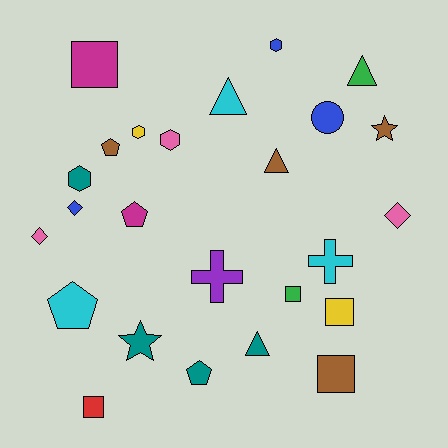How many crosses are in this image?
There are 2 crosses.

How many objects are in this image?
There are 25 objects.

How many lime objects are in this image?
There are no lime objects.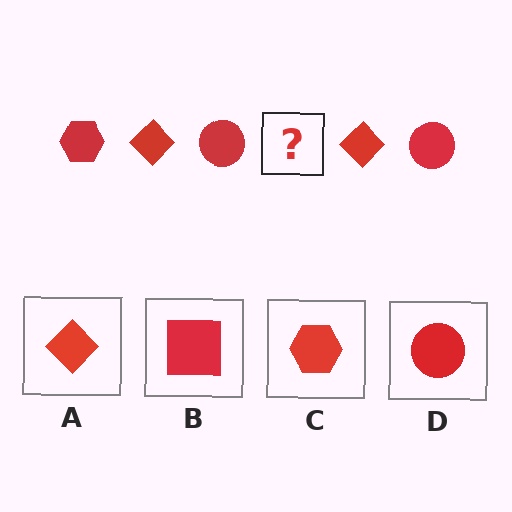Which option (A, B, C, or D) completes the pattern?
C.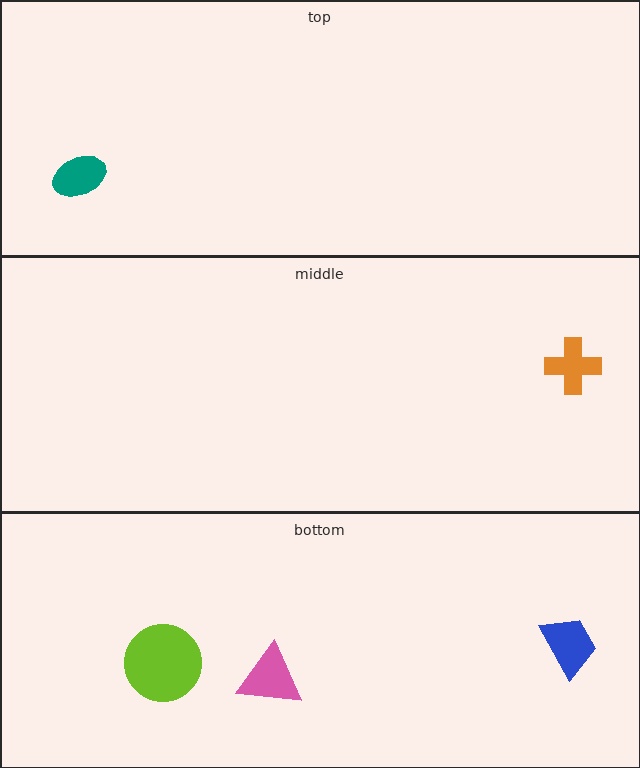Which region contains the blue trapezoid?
The bottom region.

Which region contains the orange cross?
The middle region.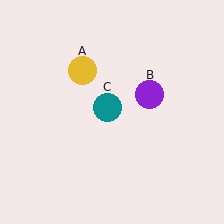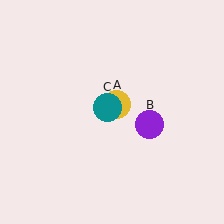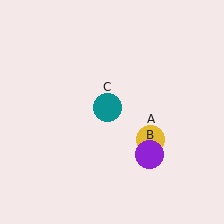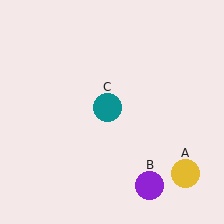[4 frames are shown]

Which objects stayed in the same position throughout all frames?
Teal circle (object C) remained stationary.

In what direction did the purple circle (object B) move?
The purple circle (object B) moved down.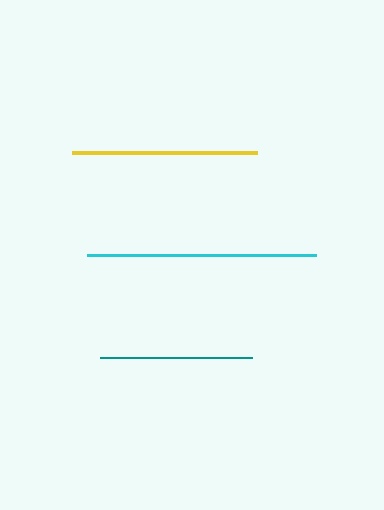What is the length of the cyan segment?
The cyan segment is approximately 229 pixels long.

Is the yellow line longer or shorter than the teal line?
The yellow line is longer than the teal line.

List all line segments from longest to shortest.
From longest to shortest: cyan, yellow, teal.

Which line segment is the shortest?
The teal line is the shortest at approximately 152 pixels.